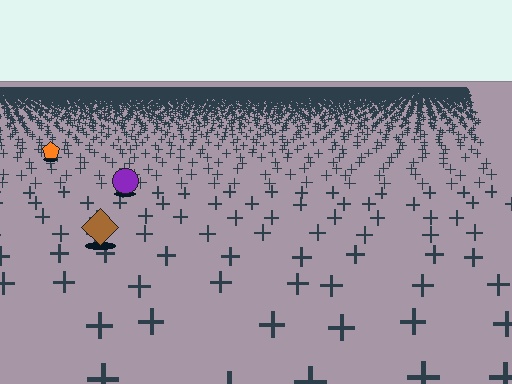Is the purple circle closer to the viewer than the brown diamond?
No. The brown diamond is closer — you can tell from the texture gradient: the ground texture is coarser near it.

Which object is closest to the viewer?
The brown diamond is closest. The texture marks near it are larger and more spread out.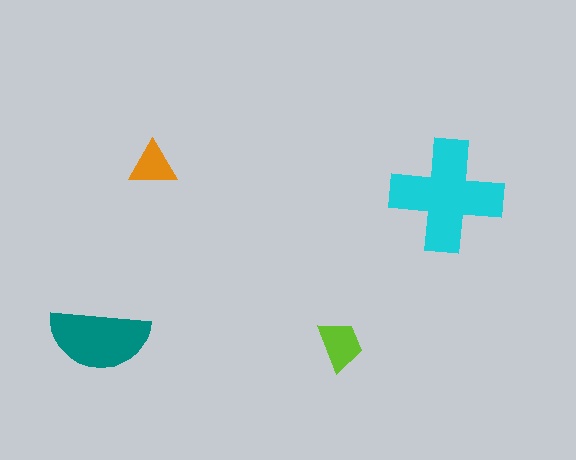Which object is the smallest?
The orange triangle.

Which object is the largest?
The cyan cross.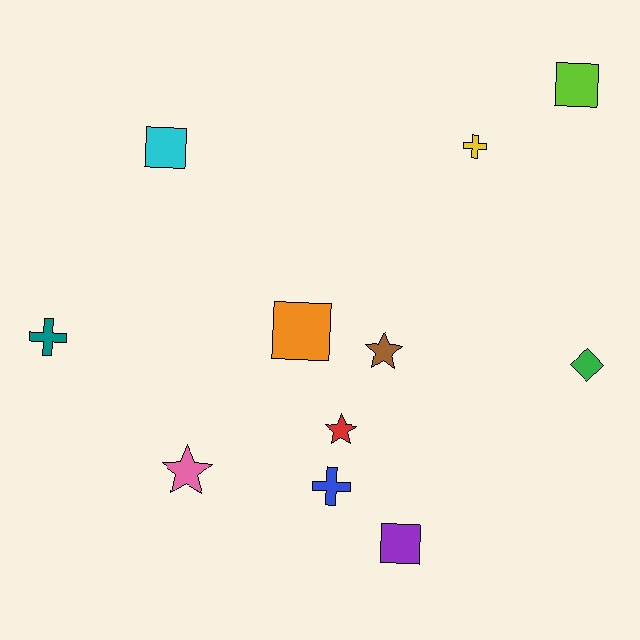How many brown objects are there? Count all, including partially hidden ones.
There is 1 brown object.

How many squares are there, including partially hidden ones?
There are 4 squares.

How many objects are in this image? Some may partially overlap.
There are 11 objects.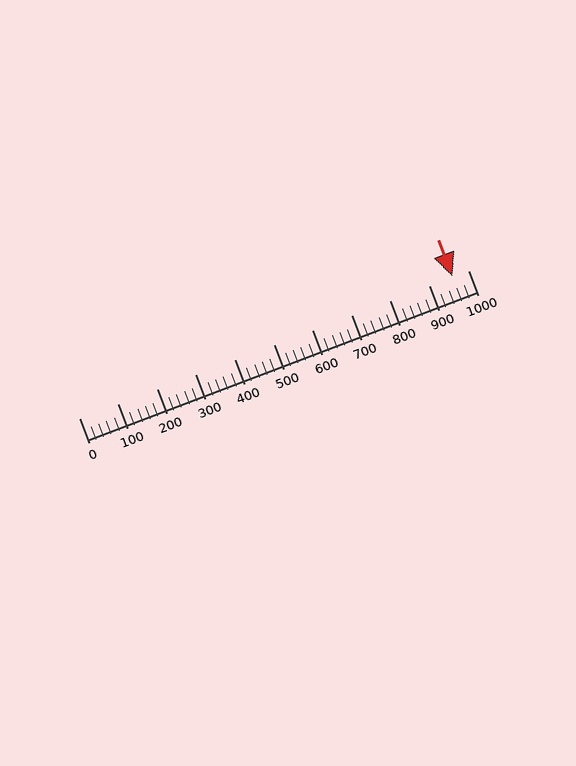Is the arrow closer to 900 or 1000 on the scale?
The arrow is closer to 1000.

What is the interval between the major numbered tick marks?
The major tick marks are spaced 100 units apart.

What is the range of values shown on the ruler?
The ruler shows values from 0 to 1000.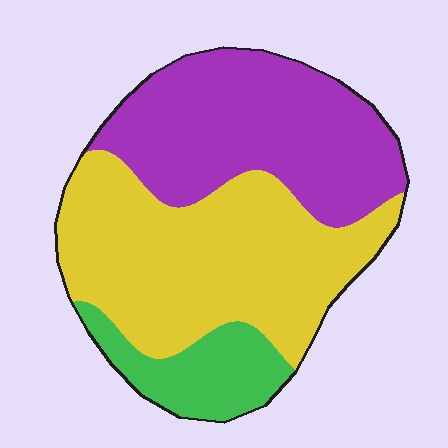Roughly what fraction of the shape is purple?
Purple takes up about three eighths (3/8) of the shape.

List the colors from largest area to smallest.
From largest to smallest: yellow, purple, green.